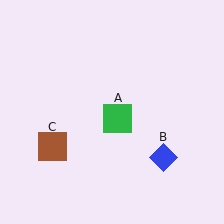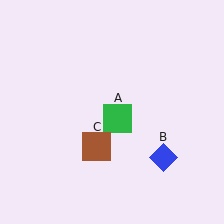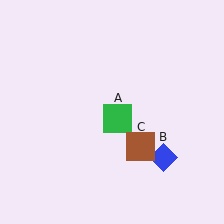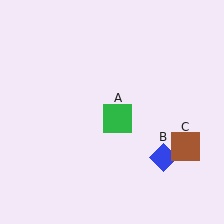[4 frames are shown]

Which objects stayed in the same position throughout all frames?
Green square (object A) and blue diamond (object B) remained stationary.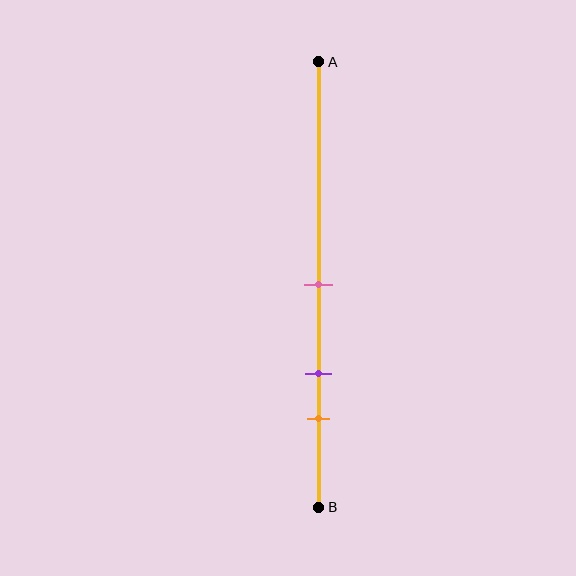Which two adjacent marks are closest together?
The purple and orange marks are the closest adjacent pair.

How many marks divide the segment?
There are 3 marks dividing the segment.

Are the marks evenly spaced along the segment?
Yes, the marks are approximately evenly spaced.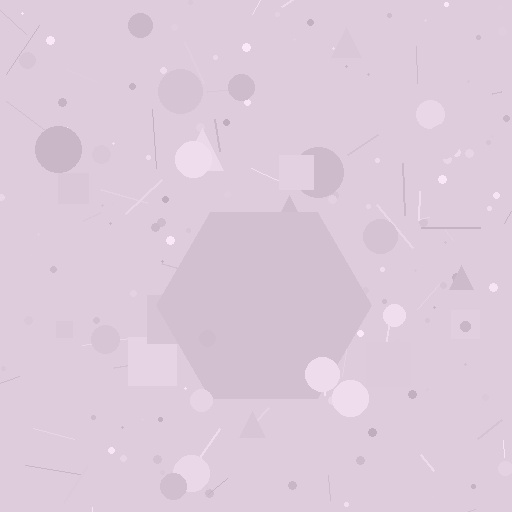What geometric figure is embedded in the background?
A hexagon is embedded in the background.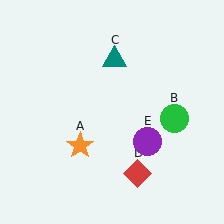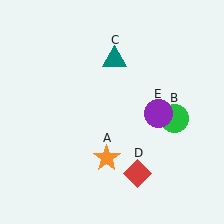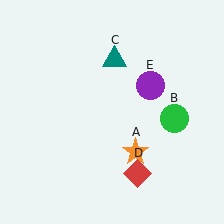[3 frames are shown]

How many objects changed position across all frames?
2 objects changed position: orange star (object A), purple circle (object E).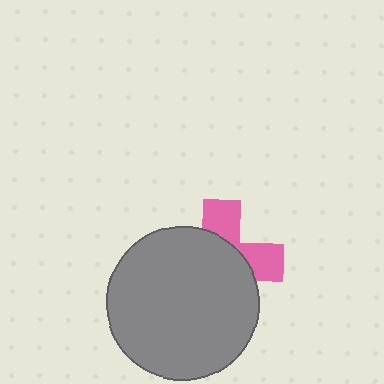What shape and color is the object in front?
The object in front is a gray circle.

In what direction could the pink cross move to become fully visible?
The pink cross could move toward the upper-right. That would shift it out from behind the gray circle entirely.